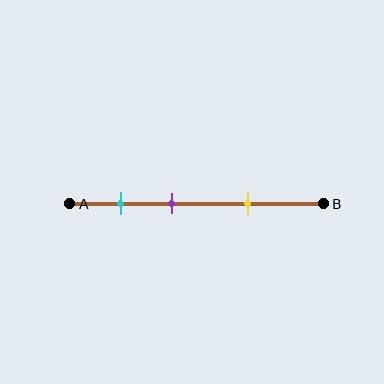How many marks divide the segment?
There are 3 marks dividing the segment.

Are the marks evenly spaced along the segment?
Yes, the marks are approximately evenly spaced.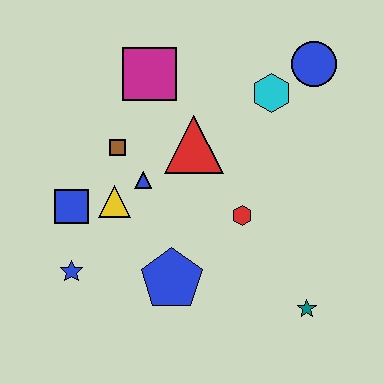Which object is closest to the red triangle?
The blue triangle is closest to the red triangle.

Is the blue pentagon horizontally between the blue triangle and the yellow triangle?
No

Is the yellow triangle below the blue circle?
Yes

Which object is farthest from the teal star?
The magenta square is farthest from the teal star.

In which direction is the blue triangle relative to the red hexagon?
The blue triangle is to the left of the red hexagon.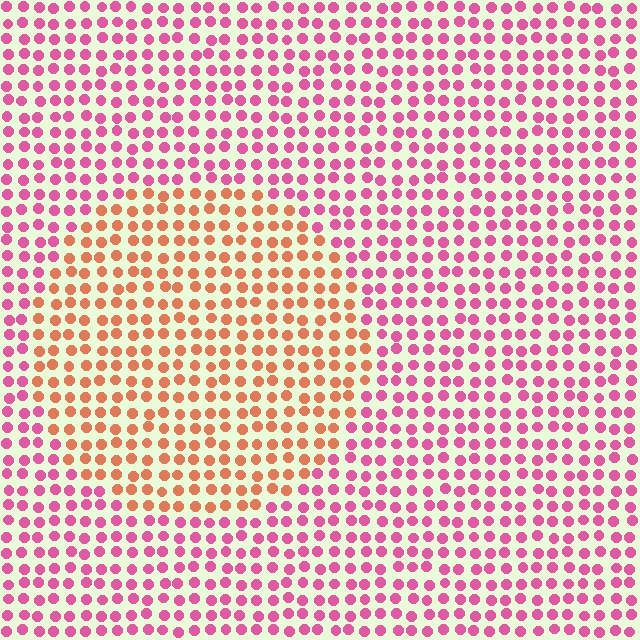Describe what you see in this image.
The image is filled with small pink elements in a uniform arrangement. A circle-shaped region is visible where the elements are tinted to a slightly different hue, forming a subtle color boundary.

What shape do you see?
I see a circle.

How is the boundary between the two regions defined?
The boundary is defined purely by a slight shift in hue (about 47 degrees). Spacing, size, and orientation are identical on both sides.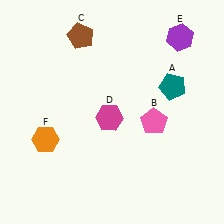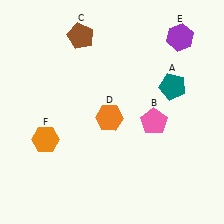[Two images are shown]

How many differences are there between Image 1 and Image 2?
There is 1 difference between the two images.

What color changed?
The hexagon (D) changed from magenta in Image 1 to orange in Image 2.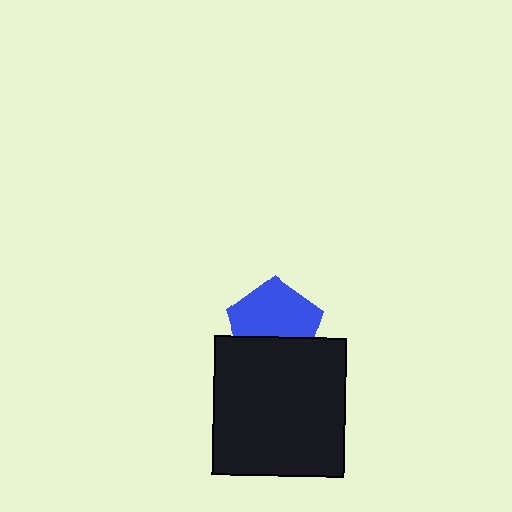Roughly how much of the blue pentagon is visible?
About half of it is visible (roughly 64%).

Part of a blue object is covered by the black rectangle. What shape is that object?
It is a pentagon.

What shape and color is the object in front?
The object in front is a black rectangle.